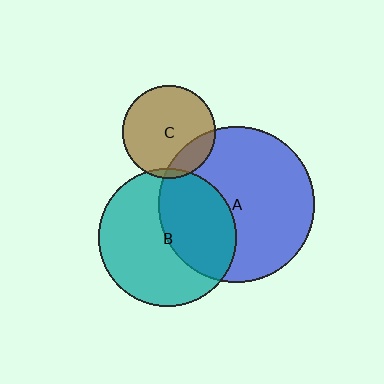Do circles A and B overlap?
Yes.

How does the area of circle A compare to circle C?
Approximately 2.8 times.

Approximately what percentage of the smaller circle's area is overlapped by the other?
Approximately 40%.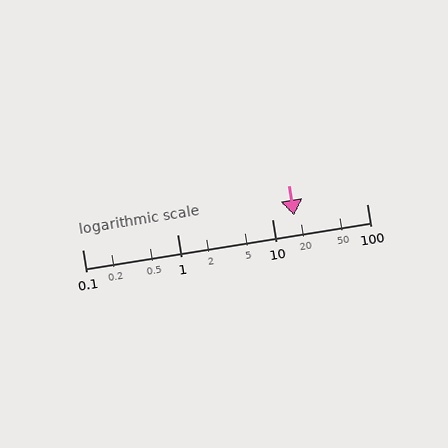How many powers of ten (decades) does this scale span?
The scale spans 3 decades, from 0.1 to 100.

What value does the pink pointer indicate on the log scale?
The pointer indicates approximately 17.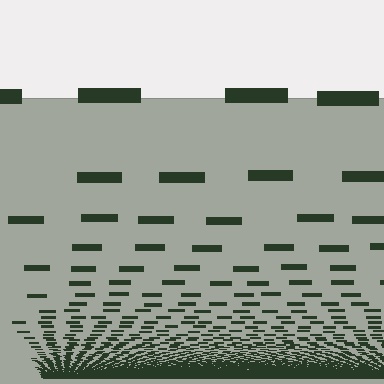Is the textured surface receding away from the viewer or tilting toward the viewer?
The surface appears to tilt toward the viewer. Texture elements get larger and sparser toward the top.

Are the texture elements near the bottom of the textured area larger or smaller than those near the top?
Smaller. The gradient is inverted — elements near the bottom are smaller and denser.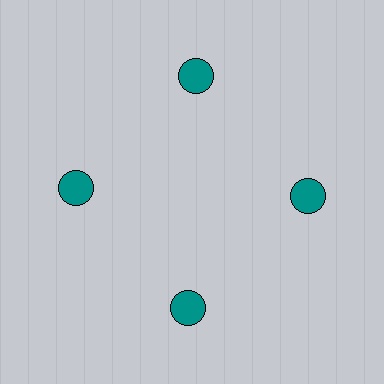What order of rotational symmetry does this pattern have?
This pattern has 4-fold rotational symmetry.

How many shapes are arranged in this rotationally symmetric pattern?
There are 4 shapes, arranged in 4 groups of 1.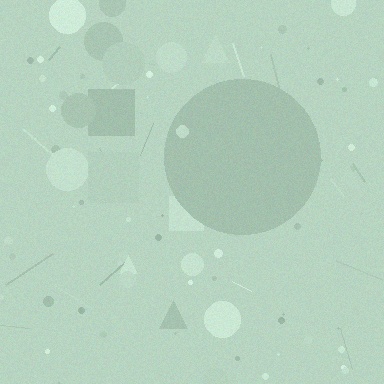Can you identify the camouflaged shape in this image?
The camouflaged shape is a circle.